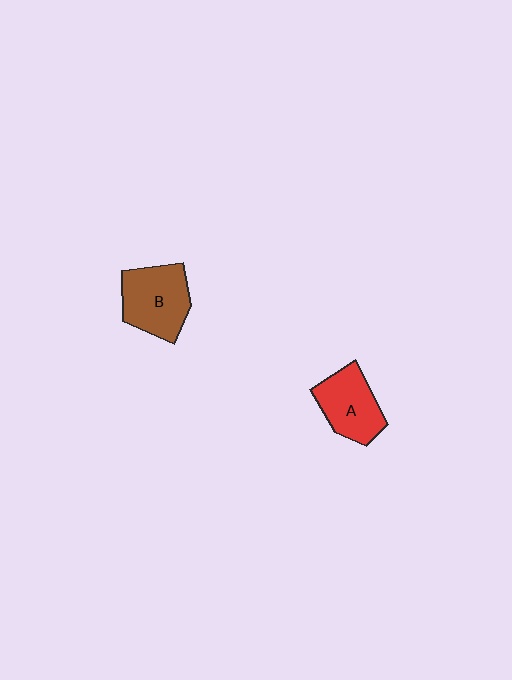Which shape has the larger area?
Shape B (brown).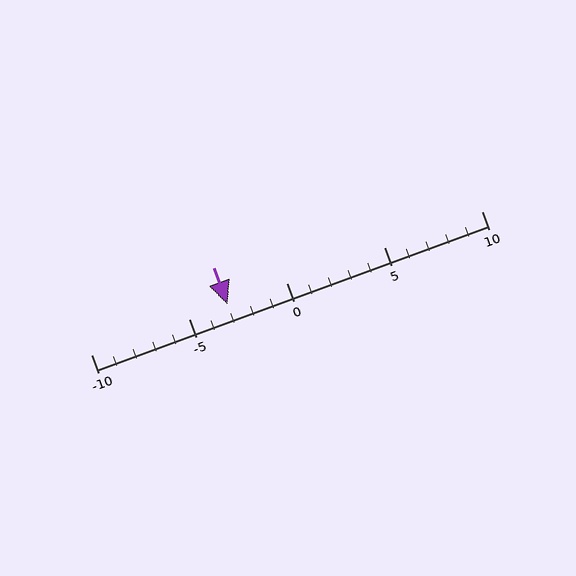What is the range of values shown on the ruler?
The ruler shows values from -10 to 10.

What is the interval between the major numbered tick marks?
The major tick marks are spaced 5 units apart.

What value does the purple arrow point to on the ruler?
The purple arrow points to approximately -3.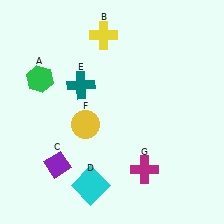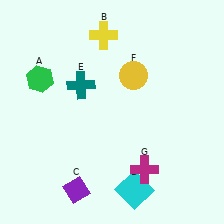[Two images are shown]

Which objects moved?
The objects that moved are: the purple diamond (C), the cyan square (D), the yellow circle (F).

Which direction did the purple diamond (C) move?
The purple diamond (C) moved down.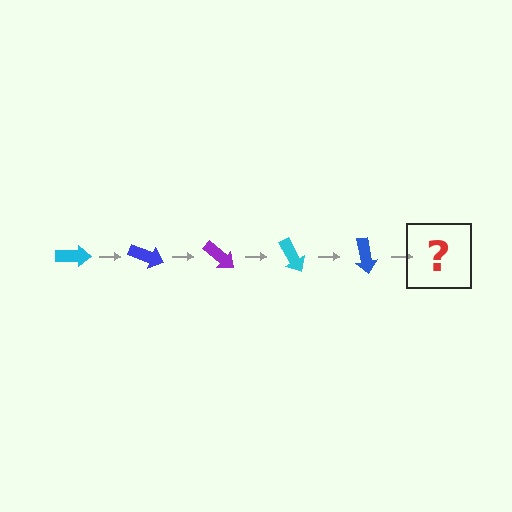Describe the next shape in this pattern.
It should be a purple arrow, rotated 100 degrees from the start.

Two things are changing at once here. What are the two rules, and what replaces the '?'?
The two rules are that it rotates 20 degrees each step and the color cycles through cyan, blue, and purple. The '?' should be a purple arrow, rotated 100 degrees from the start.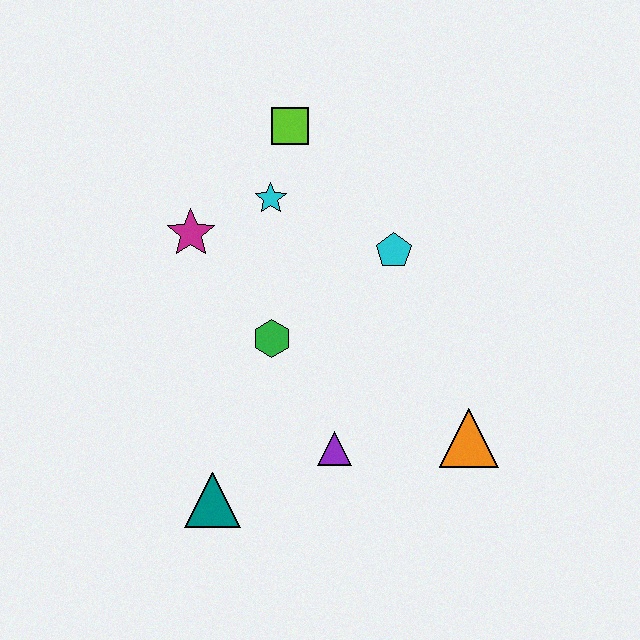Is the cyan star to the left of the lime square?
Yes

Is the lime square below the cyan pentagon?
No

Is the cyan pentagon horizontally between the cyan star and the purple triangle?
No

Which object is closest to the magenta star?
The cyan star is closest to the magenta star.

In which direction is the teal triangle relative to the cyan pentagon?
The teal triangle is below the cyan pentagon.